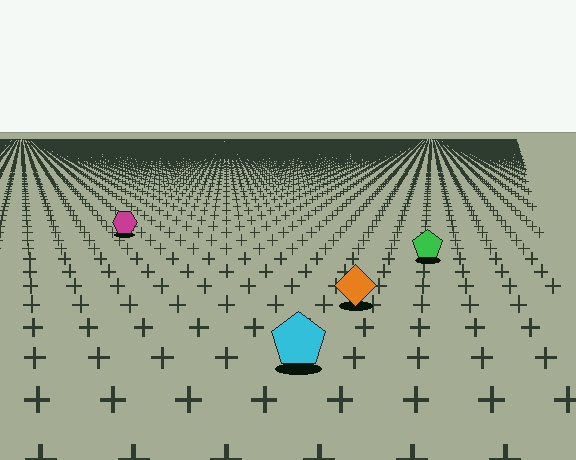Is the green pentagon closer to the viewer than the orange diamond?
No. The orange diamond is closer — you can tell from the texture gradient: the ground texture is coarser near it.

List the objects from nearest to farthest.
From nearest to farthest: the cyan pentagon, the orange diamond, the green pentagon, the magenta hexagon.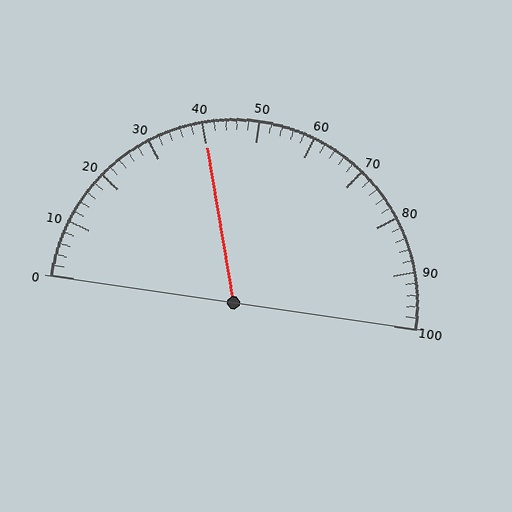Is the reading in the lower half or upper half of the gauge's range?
The reading is in the lower half of the range (0 to 100).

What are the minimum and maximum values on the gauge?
The gauge ranges from 0 to 100.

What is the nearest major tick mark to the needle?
The nearest major tick mark is 40.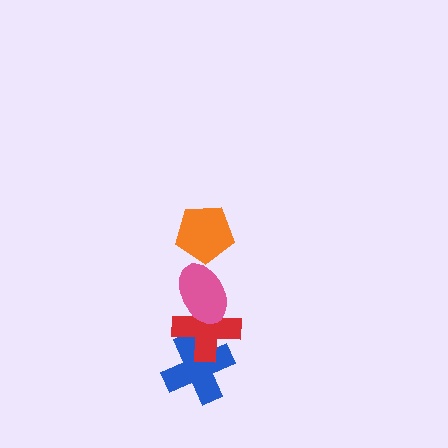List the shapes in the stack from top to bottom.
From top to bottom: the orange pentagon, the pink ellipse, the red cross, the blue cross.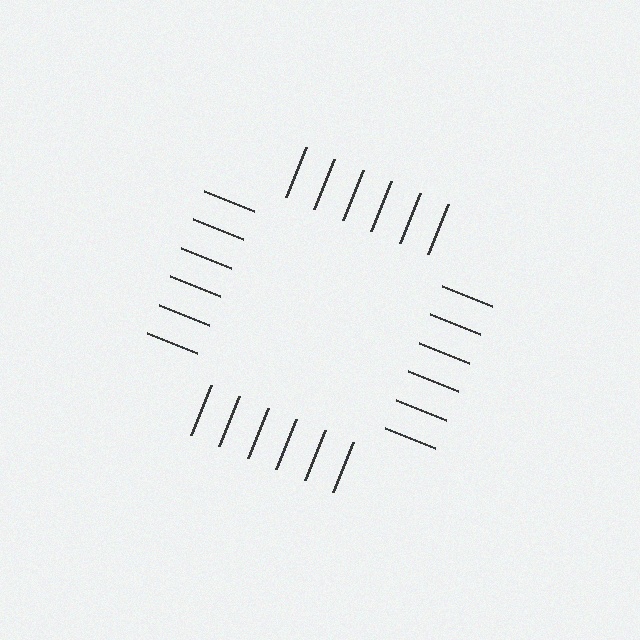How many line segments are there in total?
24 — 6 along each of the 4 edges.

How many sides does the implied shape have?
4 sides — the line-ends trace a square.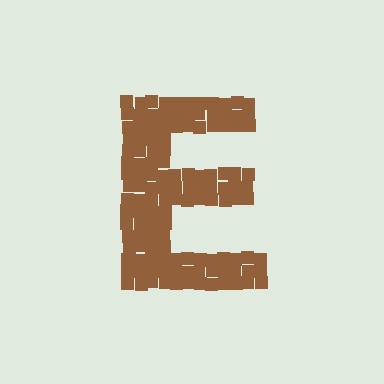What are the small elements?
The small elements are squares.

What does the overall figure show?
The overall figure shows the letter E.